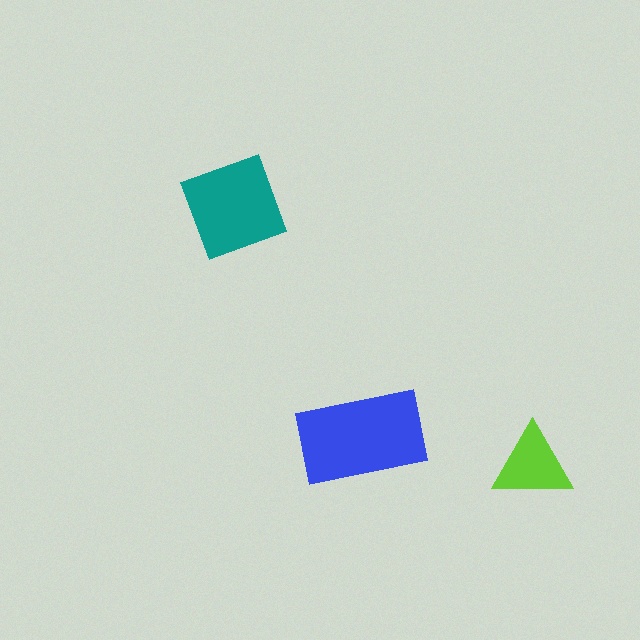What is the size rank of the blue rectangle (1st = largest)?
1st.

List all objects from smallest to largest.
The lime triangle, the teal diamond, the blue rectangle.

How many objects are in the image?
There are 3 objects in the image.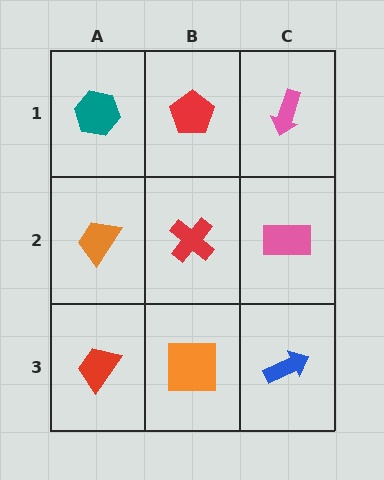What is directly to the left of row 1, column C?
A red pentagon.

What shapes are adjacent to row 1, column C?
A pink rectangle (row 2, column C), a red pentagon (row 1, column B).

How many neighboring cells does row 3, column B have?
3.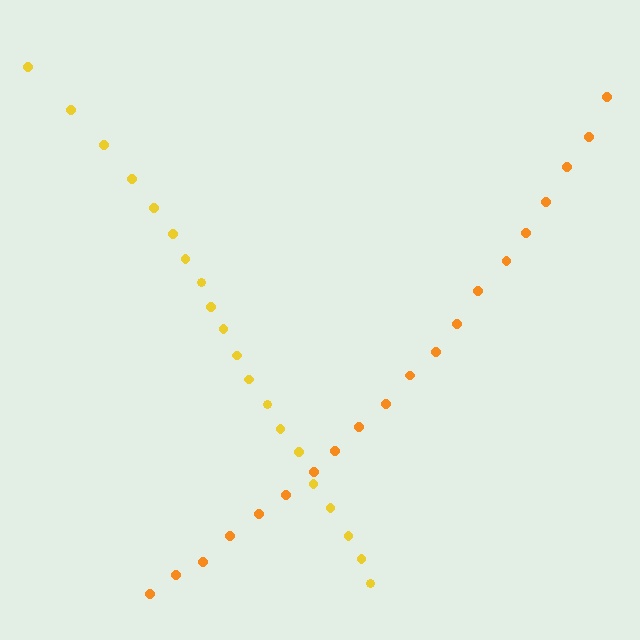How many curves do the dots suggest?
There are 2 distinct paths.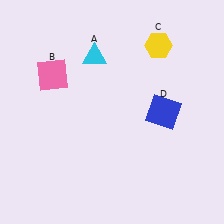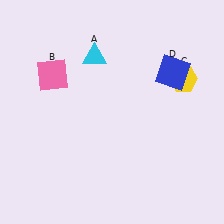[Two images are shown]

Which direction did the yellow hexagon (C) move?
The yellow hexagon (C) moved down.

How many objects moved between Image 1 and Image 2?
2 objects moved between the two images.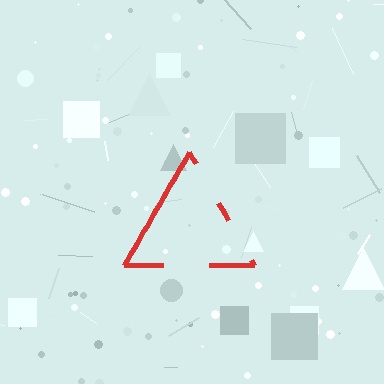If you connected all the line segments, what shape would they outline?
They would outline a triangle.